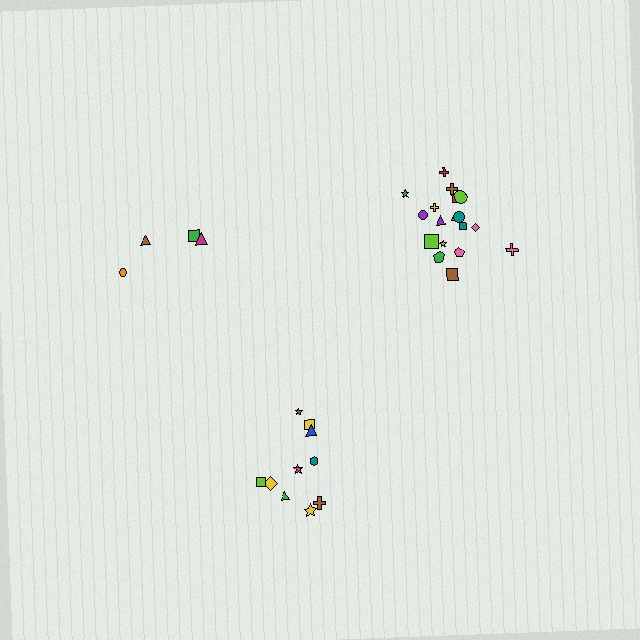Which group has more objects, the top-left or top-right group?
The top-right group.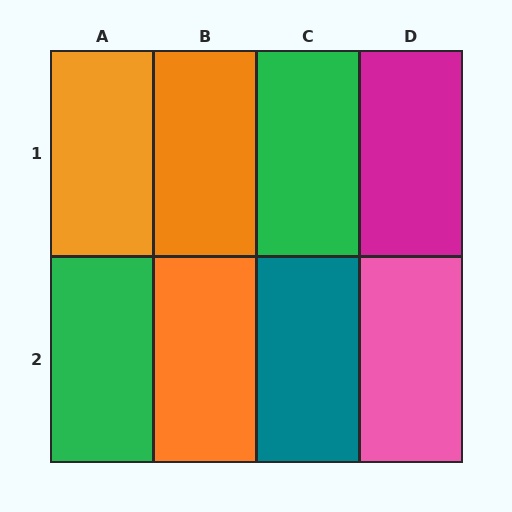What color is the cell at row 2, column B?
Orange.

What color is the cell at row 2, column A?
Green.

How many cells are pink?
1 cell is pink.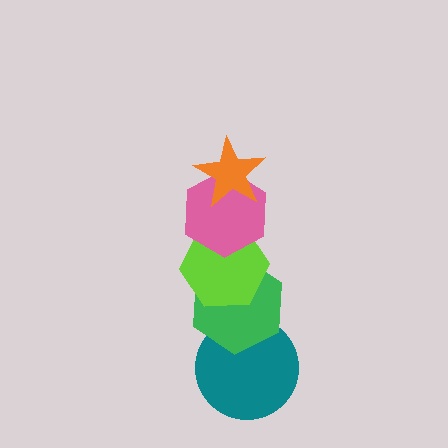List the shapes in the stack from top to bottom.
From top to bottom: the orange star, the pink hexagon, the lime hexagon, the green hexagon, the teal circle.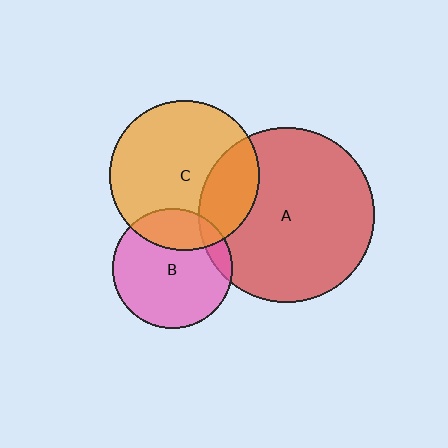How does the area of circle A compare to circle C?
Approximately 1.4 times.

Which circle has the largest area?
Circle A (red).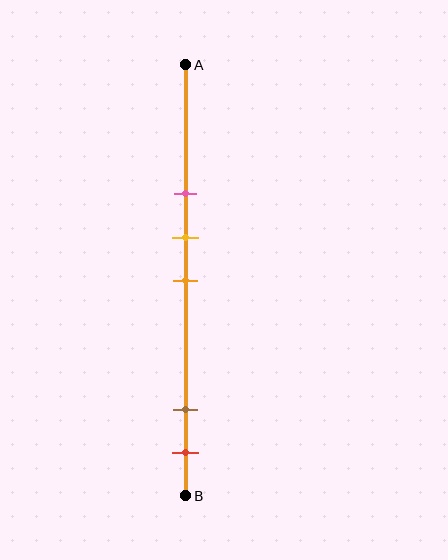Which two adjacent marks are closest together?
The yellow and orange marks are the closest adjacent pair.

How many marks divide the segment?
There are 5 marks dividing the segment.